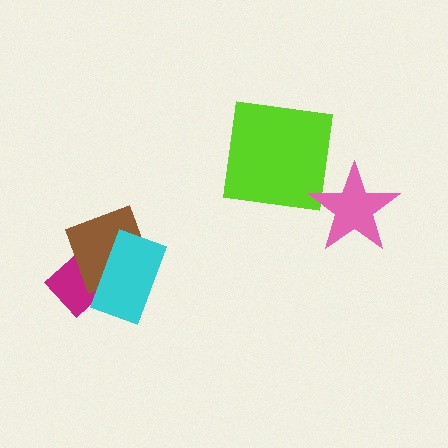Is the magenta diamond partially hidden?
Yes, it is partially covered by another shape.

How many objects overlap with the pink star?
0 objects overlap with the pink star.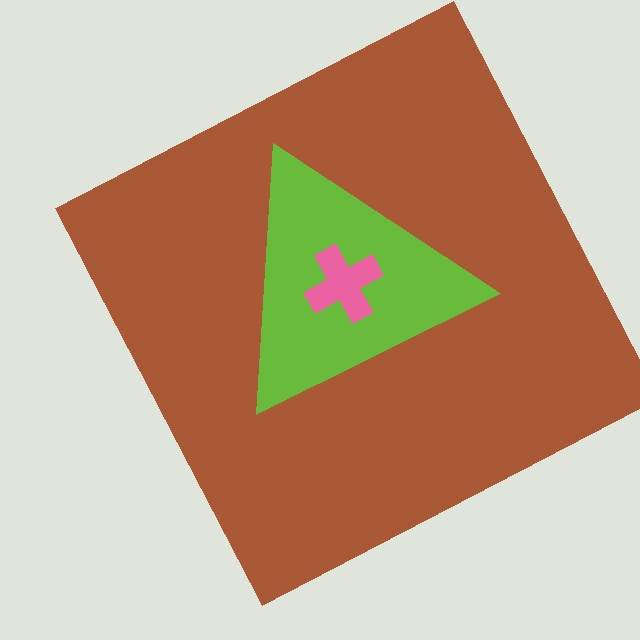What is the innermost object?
The pink cross.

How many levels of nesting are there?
3.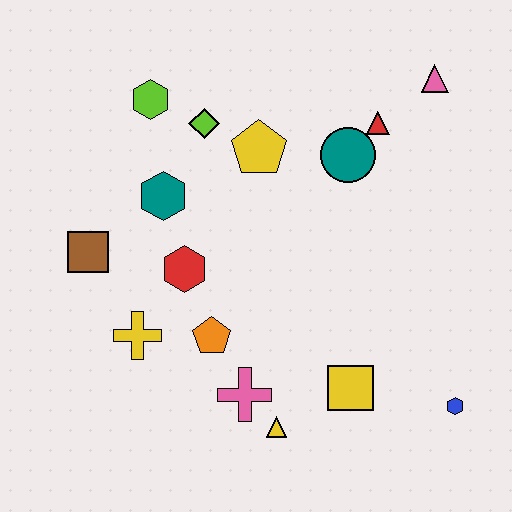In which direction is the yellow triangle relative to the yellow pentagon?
The yellow triangle is below the yellow pentagon.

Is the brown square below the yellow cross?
No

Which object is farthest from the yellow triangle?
The pink triangle is farthest from the yellow triangle.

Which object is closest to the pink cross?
The yellow triangle is closest to the pink cross.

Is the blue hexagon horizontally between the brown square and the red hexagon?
No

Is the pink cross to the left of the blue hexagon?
Yes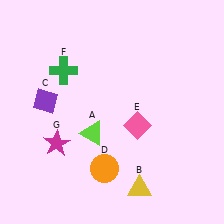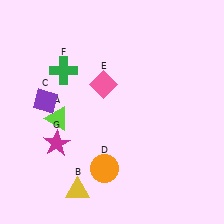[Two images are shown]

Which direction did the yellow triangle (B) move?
The yellow triangle (B) moved left.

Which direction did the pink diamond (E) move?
The pink diamond (E) moved up.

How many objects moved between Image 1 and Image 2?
3 objects moved between the two images.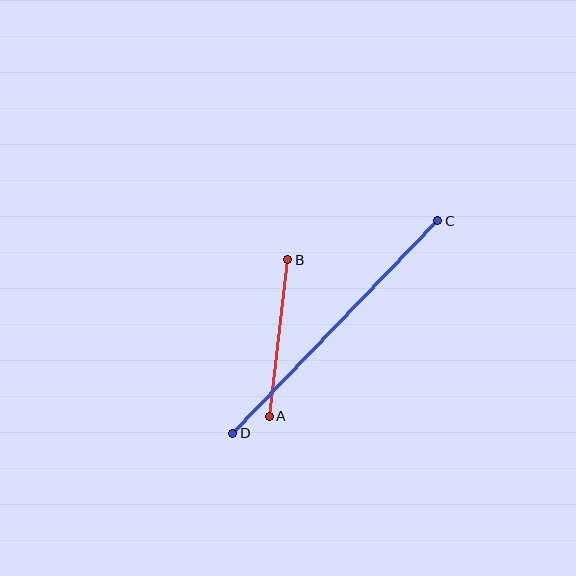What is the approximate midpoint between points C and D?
The midpoint is at approximately (335, 327) pixels.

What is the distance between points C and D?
The distance is approximately 295 pixels.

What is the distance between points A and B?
The distance is approximately 158 pixels.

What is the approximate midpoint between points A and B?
The midpoint is at approximately (278, 338) pixels.